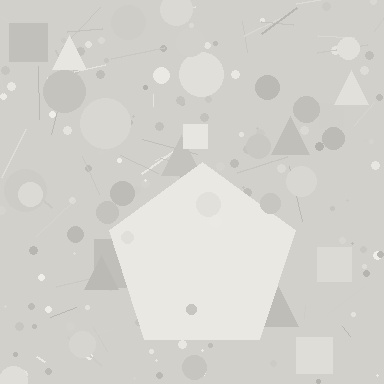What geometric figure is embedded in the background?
A pentagon is embedded in the background.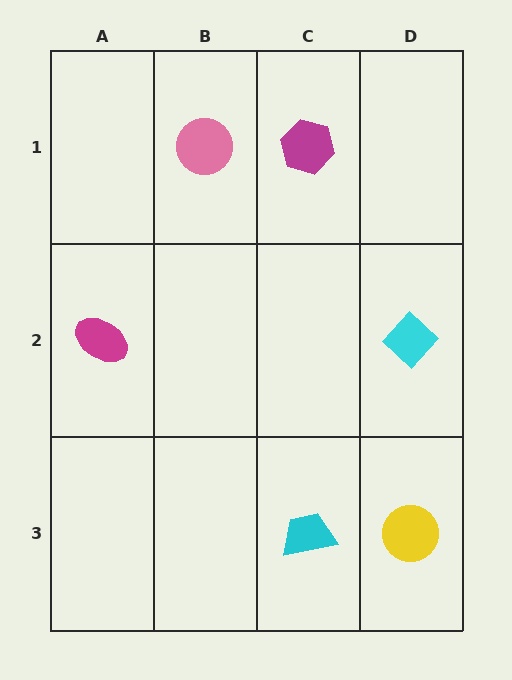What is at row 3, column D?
A yellow circle.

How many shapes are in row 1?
2 shapes.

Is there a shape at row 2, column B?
No, that cell is empty.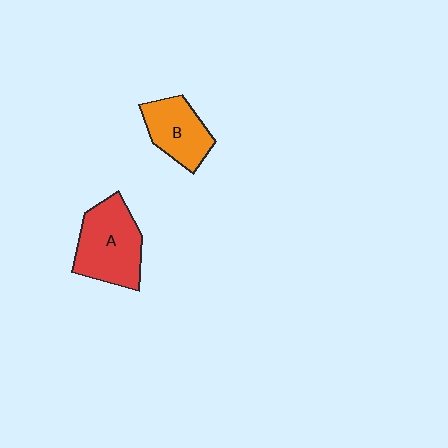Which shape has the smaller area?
Shape B (orange).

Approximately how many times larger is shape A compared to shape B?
Approximately 1.4 times.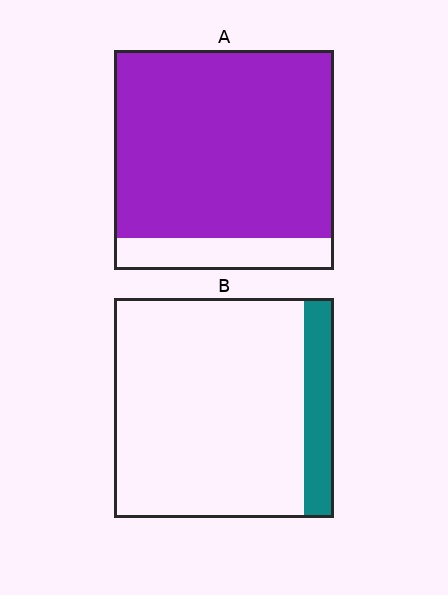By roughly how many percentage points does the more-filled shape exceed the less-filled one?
By roughly 70 percentage points (A over B).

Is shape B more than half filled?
No.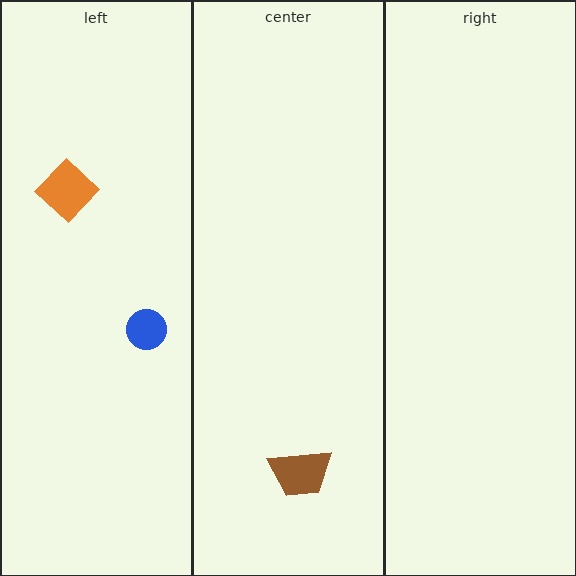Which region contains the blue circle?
The left region.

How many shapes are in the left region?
2.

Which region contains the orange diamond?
The left region.